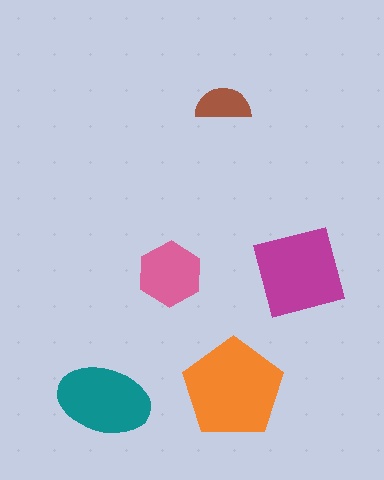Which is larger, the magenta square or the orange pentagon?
The orange pentagon.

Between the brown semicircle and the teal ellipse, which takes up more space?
The teal ellipse.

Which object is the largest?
The orange pentagon.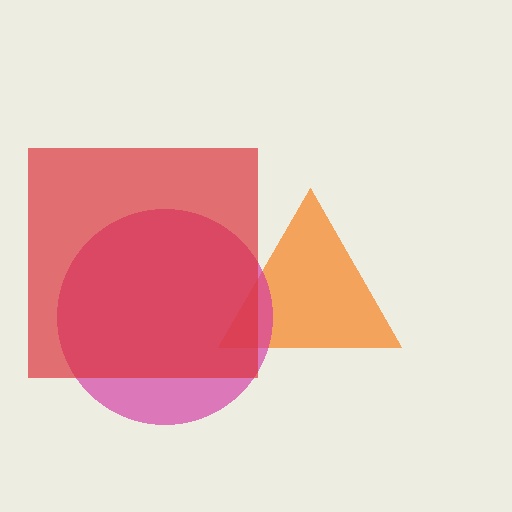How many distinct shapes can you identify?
There are 3 distinct shapes: an orange triangle, a magenta circle, a red square.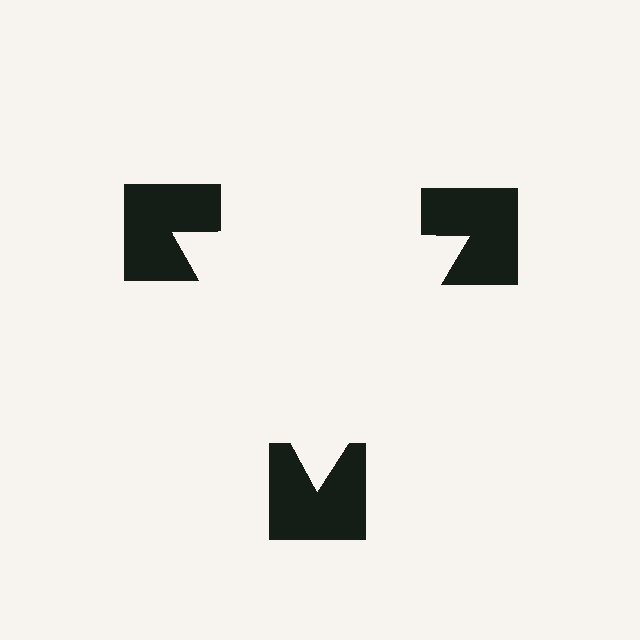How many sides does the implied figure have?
3 sides.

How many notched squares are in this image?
There are 3 — one at each vertex of the illusory triangle.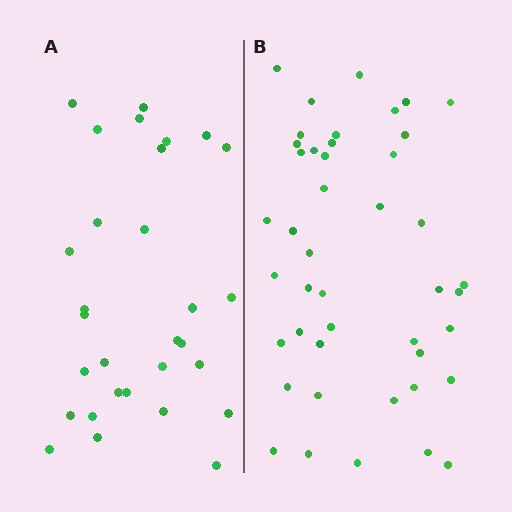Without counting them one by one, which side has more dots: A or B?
Region B (the right region) has more dots.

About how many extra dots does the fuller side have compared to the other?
Region B has approximately 15 more dots than region A.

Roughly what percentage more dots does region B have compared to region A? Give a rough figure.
About 45% more.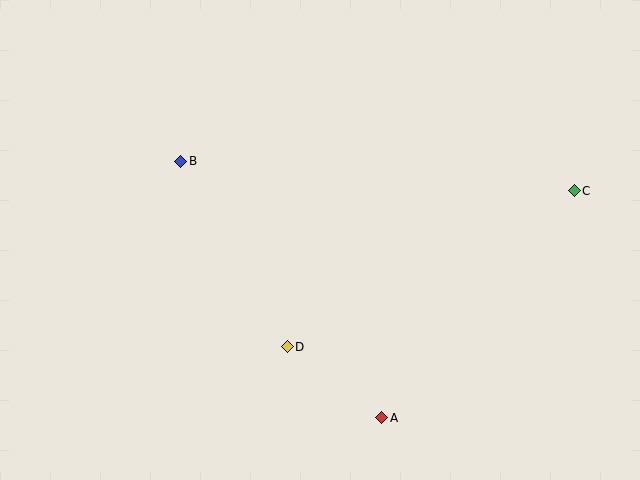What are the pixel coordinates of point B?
Point B is at (180, 161).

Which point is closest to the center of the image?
Point D at (287, 347) is closest to the center.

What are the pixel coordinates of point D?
Point D is at (287, 347).